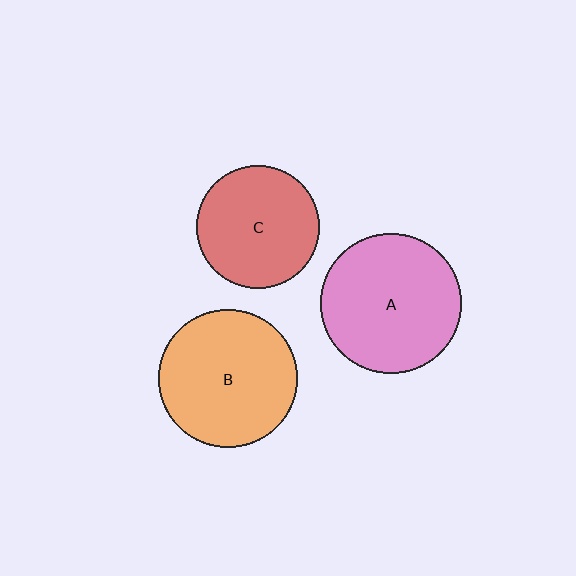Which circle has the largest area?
Circle A (pink).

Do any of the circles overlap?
No, none of the circles overlap.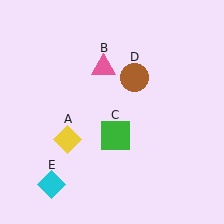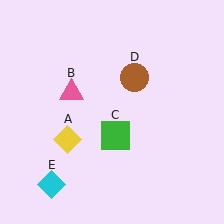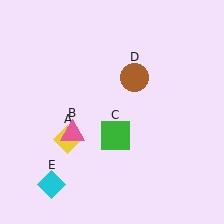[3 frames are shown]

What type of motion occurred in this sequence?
The pink triangle (object B) rotated counterclockwise around the center of the scene.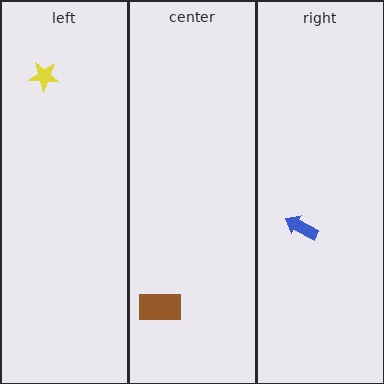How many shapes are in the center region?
1.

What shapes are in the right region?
The blue arrow.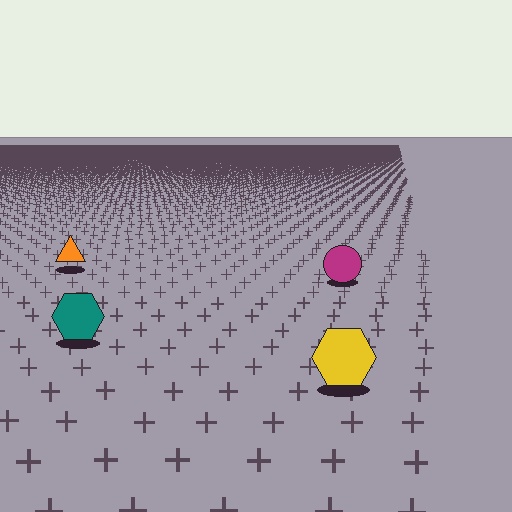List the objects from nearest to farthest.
From nearest to farthest: the yellow hexagon, the teal hexagon, the magenta circle, the orange triangle.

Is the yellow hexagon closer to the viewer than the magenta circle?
Yes. The yellow hexagon is closer — you can tell from the texture gradient: the ground texture is coarser near it.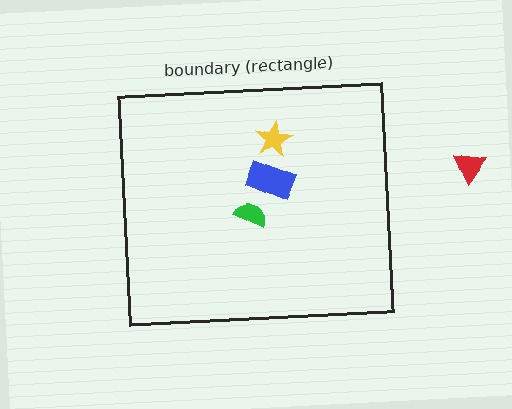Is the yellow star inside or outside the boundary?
Inside.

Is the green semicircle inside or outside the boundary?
Inside.